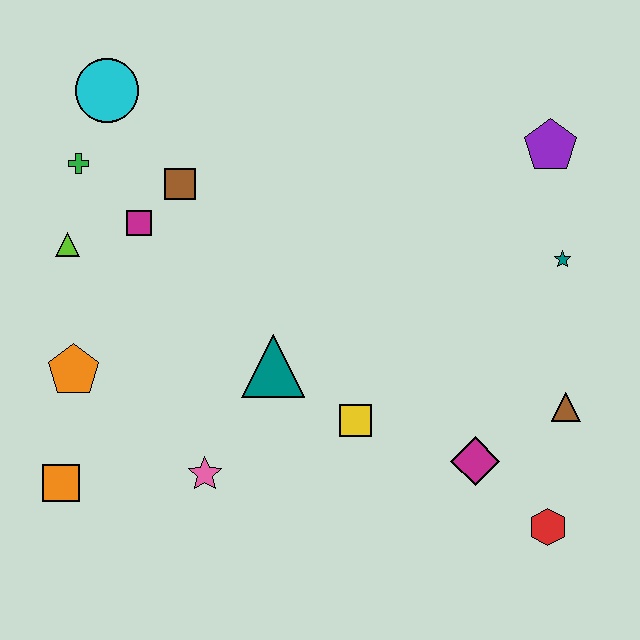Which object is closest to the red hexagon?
The magenta diamond is closest to the red hexagon.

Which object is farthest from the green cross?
The red hexagon is farthest from the green cross.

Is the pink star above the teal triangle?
No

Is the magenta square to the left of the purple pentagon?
Yes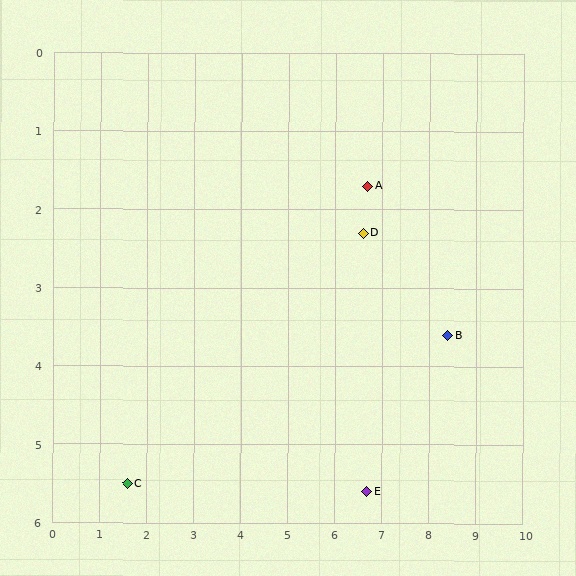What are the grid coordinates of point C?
Point C is at approximately (1.6, 5.5).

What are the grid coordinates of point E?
Point E is at approximately (6.7, 5.6).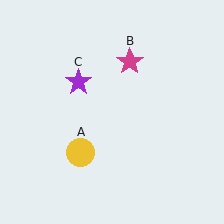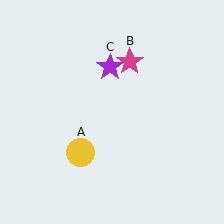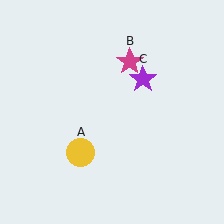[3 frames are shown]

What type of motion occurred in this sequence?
The purple star (object C) rotated clockwise around the center of the scene.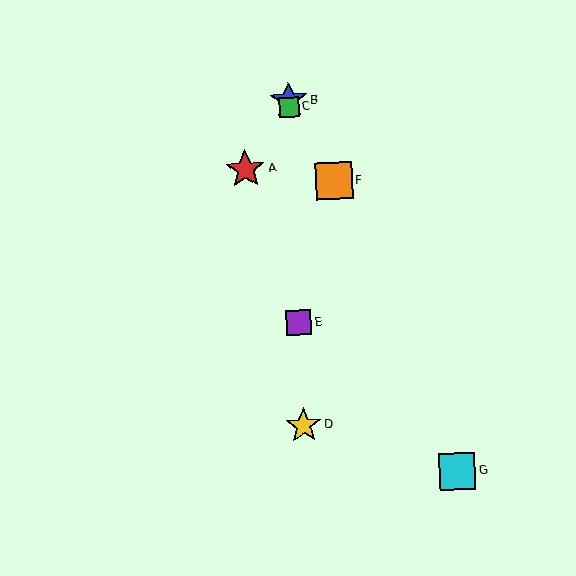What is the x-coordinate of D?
Object D is at x≈304.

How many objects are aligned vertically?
4 objects (B, C, D, E) are aligned vertically.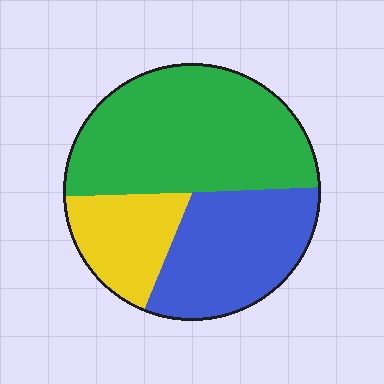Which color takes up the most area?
Green, at roughly 50%.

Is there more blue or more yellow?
Blue.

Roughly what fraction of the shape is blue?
Blue takes up between a sixth and a third of the shape.